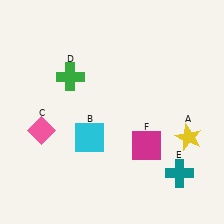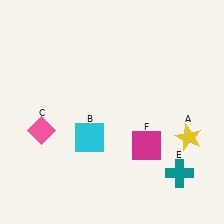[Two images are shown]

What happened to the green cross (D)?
The green cross (D) was removed in Image 2. It was in the top-left area of Image 1.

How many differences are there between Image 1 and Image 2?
There is 1 difference between the two images.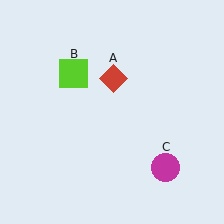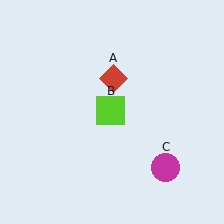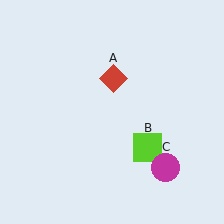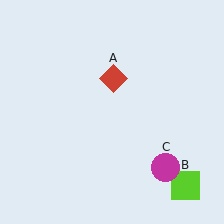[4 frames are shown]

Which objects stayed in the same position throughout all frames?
Red diamond (object A) and magenta circle (object C) remained stationary.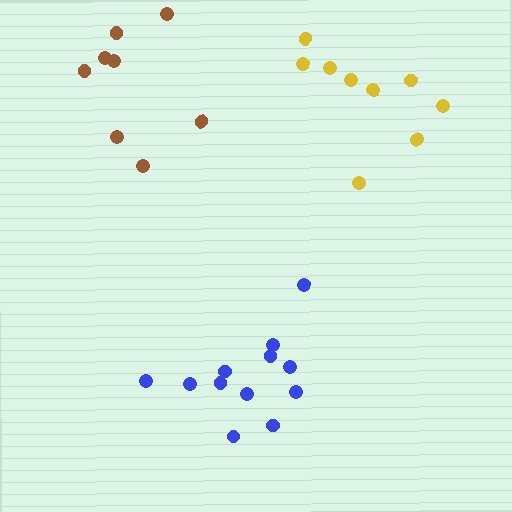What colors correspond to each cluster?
The clusters are colored: blue, yellow, brown.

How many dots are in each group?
Group 1: 12 dots, Group 2: 9 dots, Group 3: 8 dots (29 total).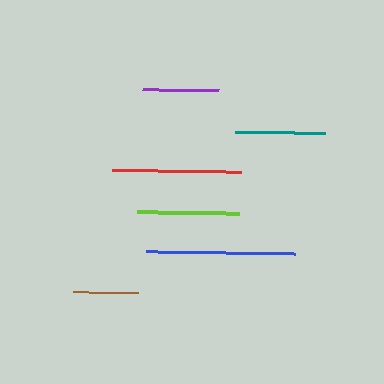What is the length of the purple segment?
The purple segment is approximately 76 pixels long.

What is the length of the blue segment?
The blue segment is approximately 149 pixels long.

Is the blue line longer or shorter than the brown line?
The blue line is longer than the brown line.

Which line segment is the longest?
The blue line is the longest at approximately 149 pixels.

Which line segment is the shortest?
The brown line is the shortest at approximately 64 pixels.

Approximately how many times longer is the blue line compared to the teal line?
The blue line is approximately 1.7 times the length of the teal line.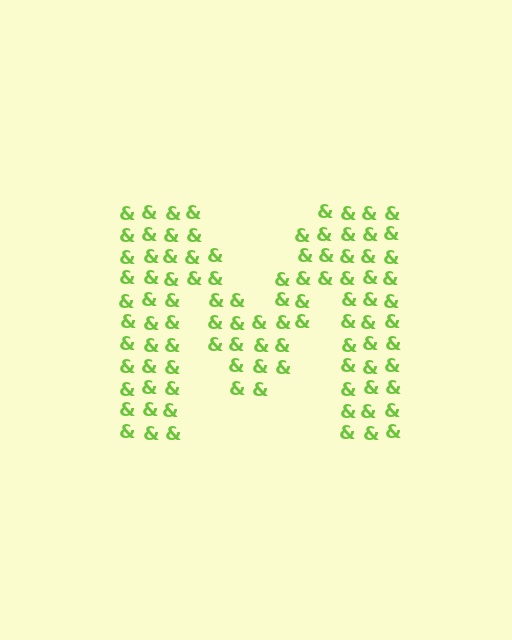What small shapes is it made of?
It is made of small ampersands.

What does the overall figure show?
The overall figure shows the letter M.